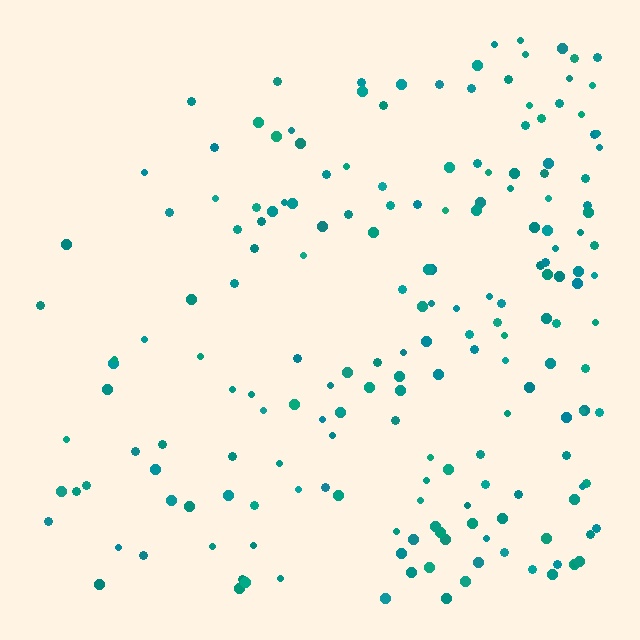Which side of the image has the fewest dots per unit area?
The left.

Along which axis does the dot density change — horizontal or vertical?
Horizontal.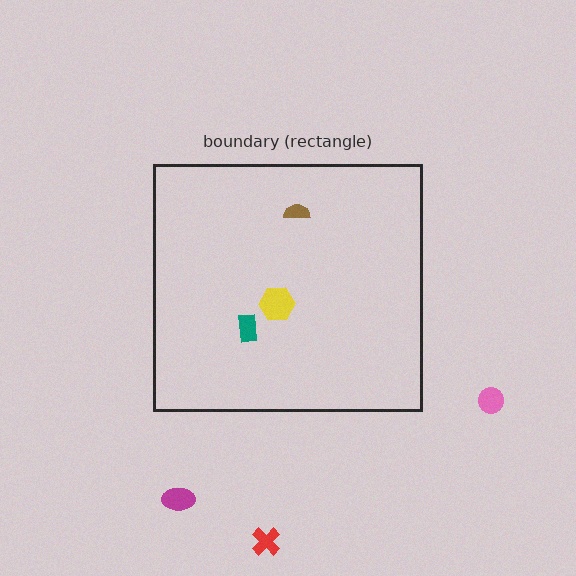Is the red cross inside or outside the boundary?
Outside.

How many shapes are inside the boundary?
3 inside, 3 outside.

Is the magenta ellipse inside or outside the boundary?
Outside.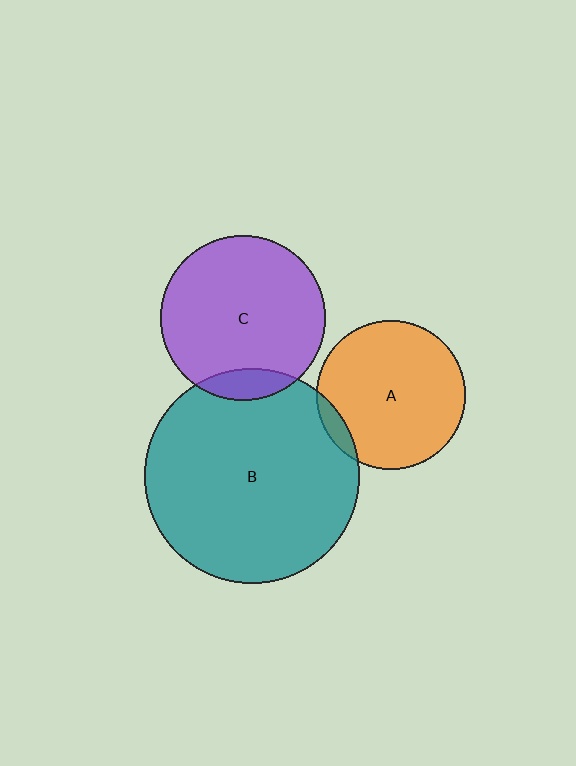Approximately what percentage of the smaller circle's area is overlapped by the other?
Approximately 5%.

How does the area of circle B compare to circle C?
Approximately 1.7 times.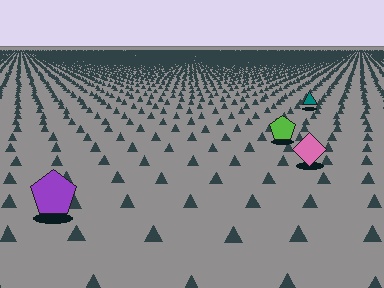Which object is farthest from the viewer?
The teal triangle is farthest from the viewer. It appears smaller and the ground texture around it is denser.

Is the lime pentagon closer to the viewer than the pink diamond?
No. The pink diamond is closer — you can tell from the texture gradient: the ground texture is coarser near it.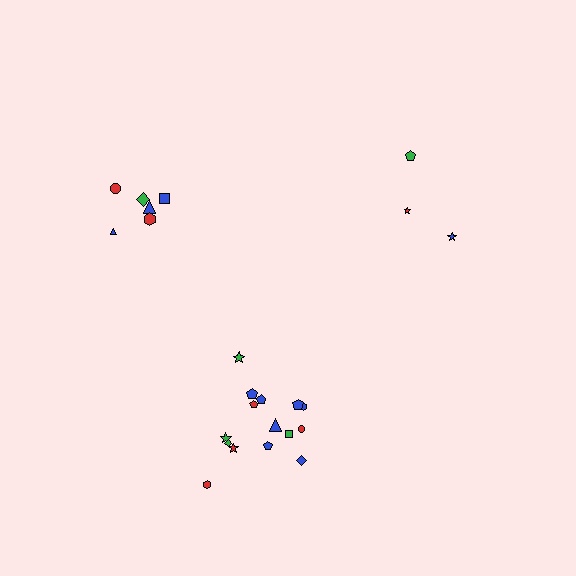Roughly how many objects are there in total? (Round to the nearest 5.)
Roughly 25 objects in total.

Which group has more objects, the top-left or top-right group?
The top-left group.